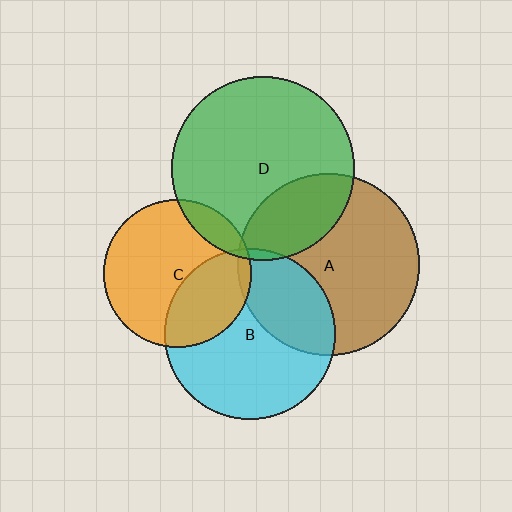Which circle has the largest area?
Circle D (green).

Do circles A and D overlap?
Yes.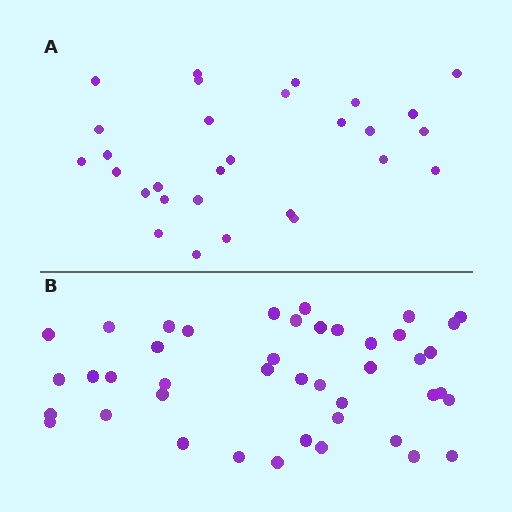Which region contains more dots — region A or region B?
Region B (the bottom region) has more dots.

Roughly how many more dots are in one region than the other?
Region B has approximately 15 more dots than region A.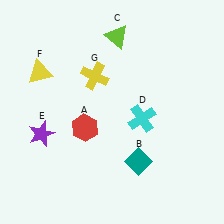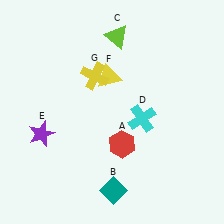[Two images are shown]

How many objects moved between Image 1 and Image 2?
3 objects moved between the two images.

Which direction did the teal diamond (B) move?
The teal diamond (B) moved down.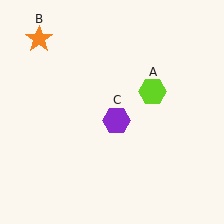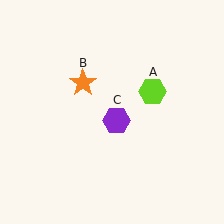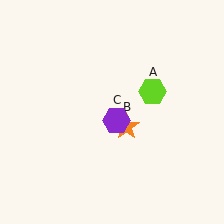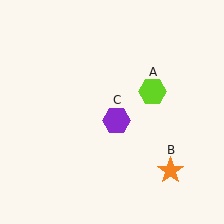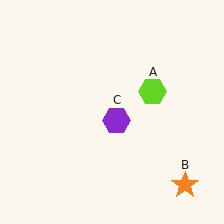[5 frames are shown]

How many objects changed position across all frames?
1 object changed position: orange star (object B).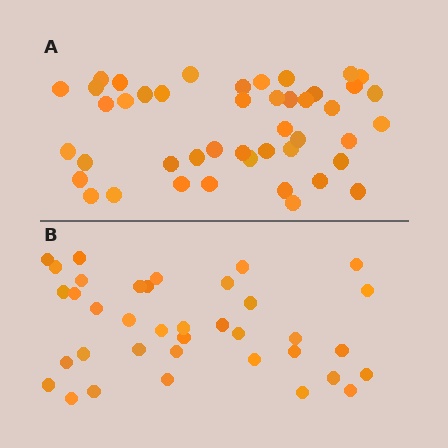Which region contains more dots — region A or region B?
Region A (the top region) has more dots.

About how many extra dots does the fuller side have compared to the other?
Region A has roughly 8 or so more dots than region B.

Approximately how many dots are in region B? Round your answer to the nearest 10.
About 40 dots. (The exact count is 37, which rounds to 40.)